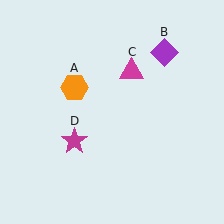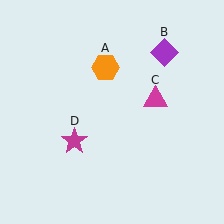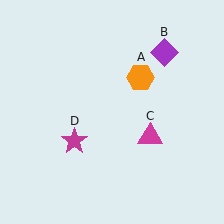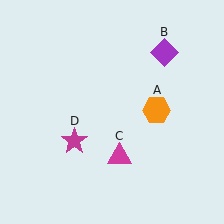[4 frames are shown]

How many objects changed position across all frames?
2 objects changed position: orange hexagon (object A), magenta triangle (object C).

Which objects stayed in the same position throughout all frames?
Purple diamond (object B) and magenta star (object D) remained stationary.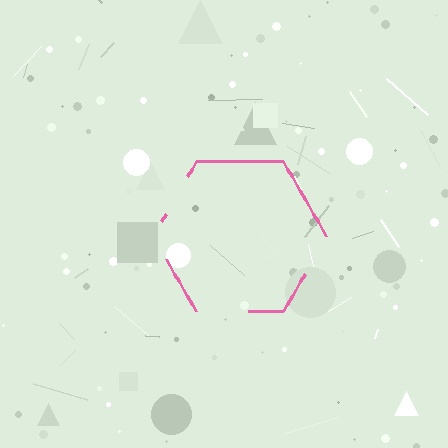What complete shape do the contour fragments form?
The contour fragments form a hexagon.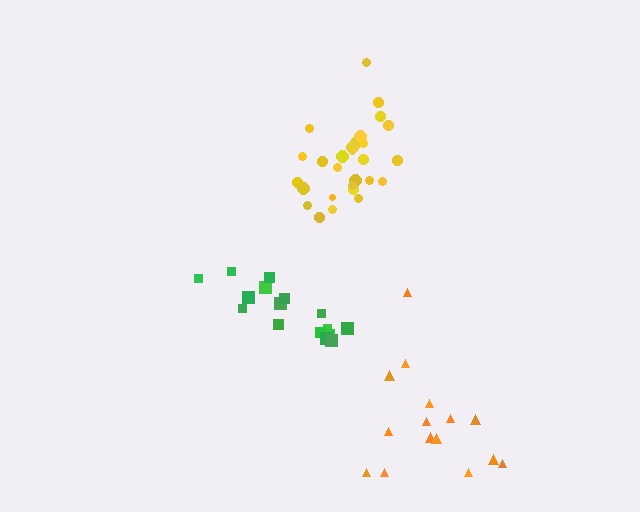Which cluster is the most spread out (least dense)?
Orange.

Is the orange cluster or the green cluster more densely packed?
Green.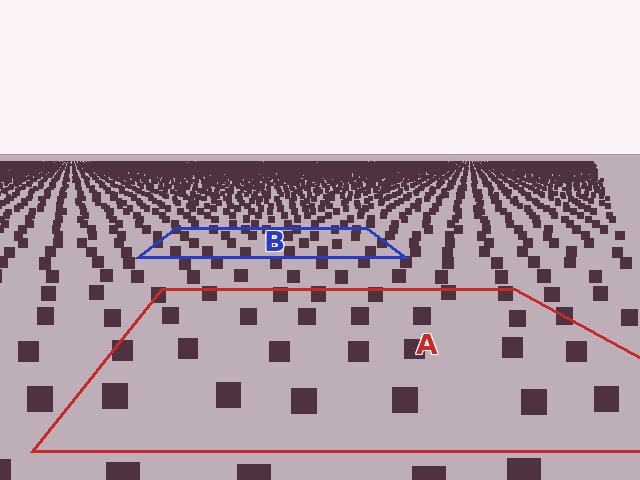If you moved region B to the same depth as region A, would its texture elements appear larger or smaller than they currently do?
They would appear larger. At a closer depth, the same texture elements are projected at a bigger on-screen size.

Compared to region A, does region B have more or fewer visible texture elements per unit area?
Region B has more texture elements per unit area — they are packed more densely because it is farther away.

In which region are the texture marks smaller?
The texture marks are smaller in region B, because it is farther away.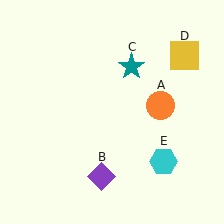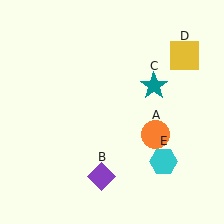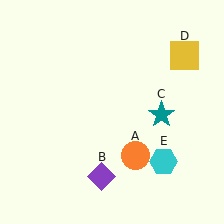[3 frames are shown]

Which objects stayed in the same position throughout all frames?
Purple diamond (object B) and yellow square (object D) and cyan hexagon (object E) remained stationary.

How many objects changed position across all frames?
2 objects changed position: orange circle (object A), teal star (object C).